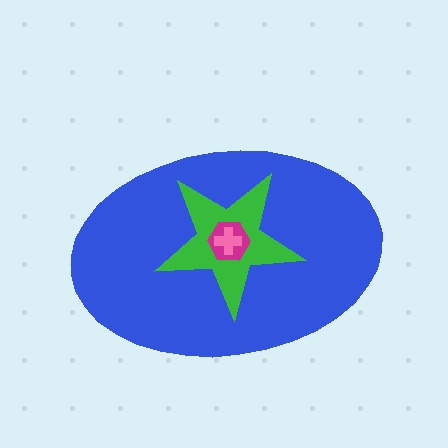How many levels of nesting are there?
4.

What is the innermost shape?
The pink cross.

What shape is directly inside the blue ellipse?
The green star.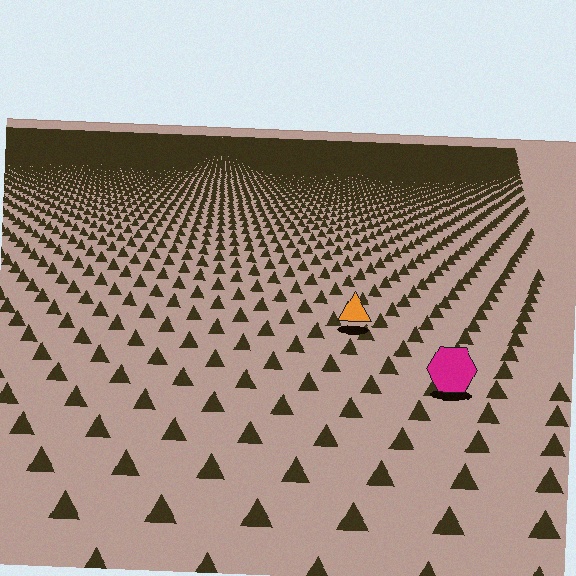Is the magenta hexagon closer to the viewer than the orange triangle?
Yes. The magenta hexagon is closer — you can tell from the texture gradient: the ground texture is coarser near it.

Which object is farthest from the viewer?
The orange triangle is farthest from the viewer. It appears smaller and the ground texture around it is denser.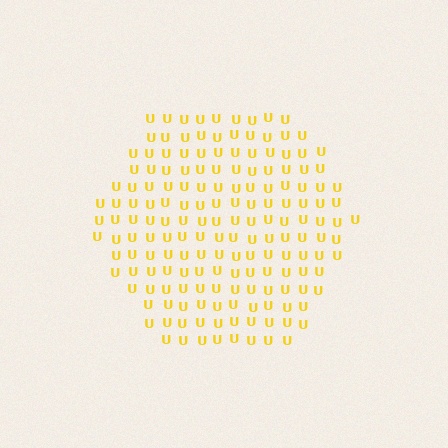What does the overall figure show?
The overall figure shows a hexagon.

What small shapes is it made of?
It is made of small letter U's.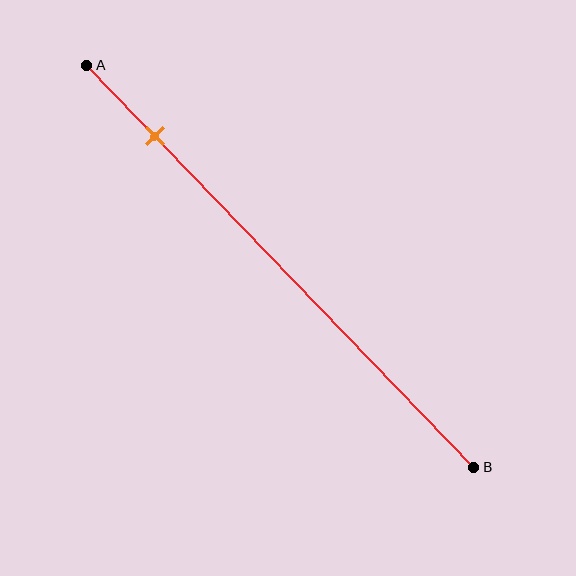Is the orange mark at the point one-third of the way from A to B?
No, the mark is at about 20% from A, not at the 33% one-third point.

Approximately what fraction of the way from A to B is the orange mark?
The orange mark is approximately 20% of the way from A to B.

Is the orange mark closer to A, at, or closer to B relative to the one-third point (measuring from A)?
The orange mark is closer to point A than the one-third point of segment AB.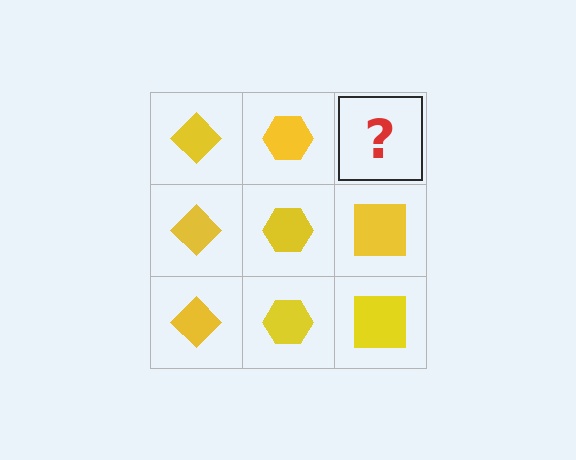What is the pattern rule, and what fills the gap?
The rule is that each column has a consistent shape. The gap should be filled with a yellow square.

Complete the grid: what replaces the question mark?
The question mark should be replaced with a yellow square.